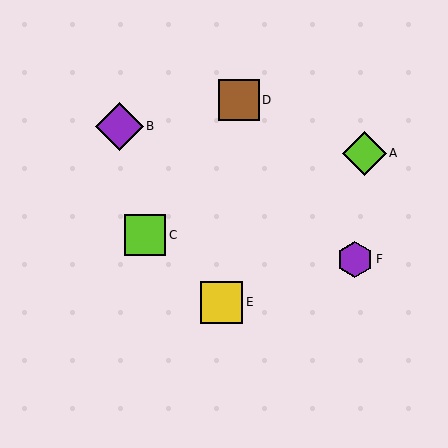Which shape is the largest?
The purple diamond (labeled B) is the largest.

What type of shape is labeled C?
Shape C is a lime square.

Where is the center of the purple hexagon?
The center of the purple hexagon is at (355, 259).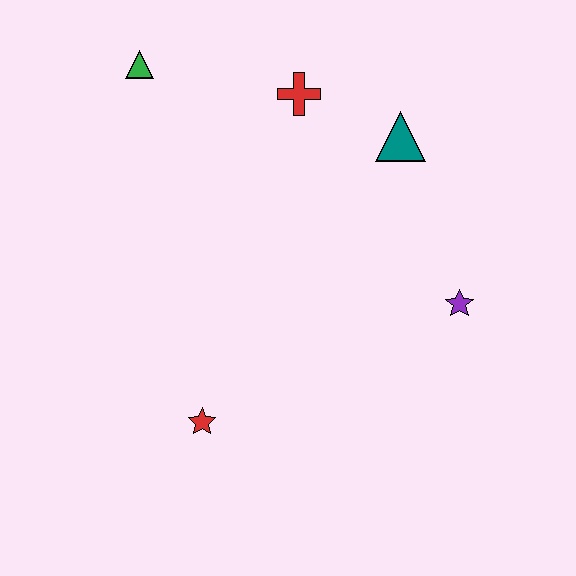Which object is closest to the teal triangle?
The red cross is closest to the teal triangle.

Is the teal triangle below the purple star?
No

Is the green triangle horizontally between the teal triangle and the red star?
No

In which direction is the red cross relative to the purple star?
The red cross is above the purple star.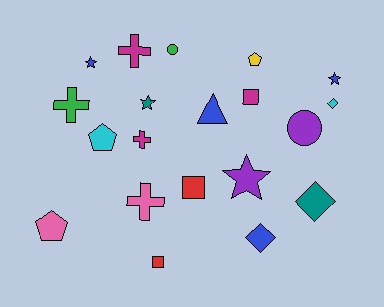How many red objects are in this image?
There are 2 red objects.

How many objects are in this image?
There are 20 objects.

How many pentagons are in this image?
There are 3 pentagons.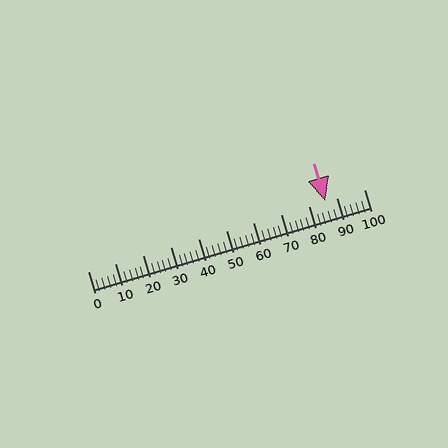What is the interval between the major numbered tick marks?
The major tick marks are spaced 10 units apart.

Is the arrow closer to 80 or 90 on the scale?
The arrow is closer to 90.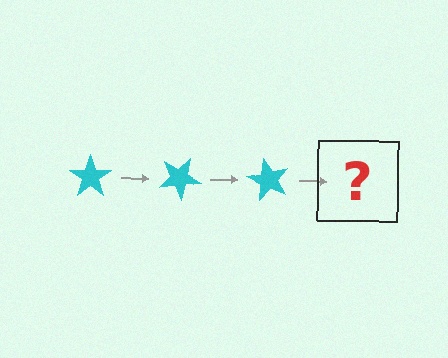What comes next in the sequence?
The next element should be a cyan star rotated 90 degrees.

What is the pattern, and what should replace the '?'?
The pattern is that the star rotates 30 degrees each step. The '?' should be a cyan star rotated 90 degrees.